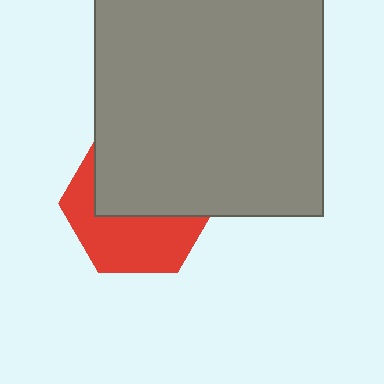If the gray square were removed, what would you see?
You would see the complete red hexagon.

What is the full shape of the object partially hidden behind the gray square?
The partially hidden object is a red hexagon.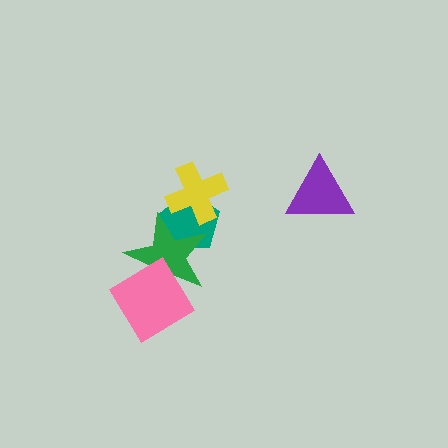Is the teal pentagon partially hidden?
Yes, it is partially covered by another shape.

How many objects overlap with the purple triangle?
0 objects overlap with the purple triangle.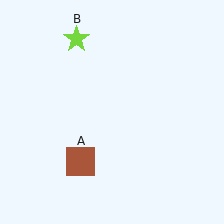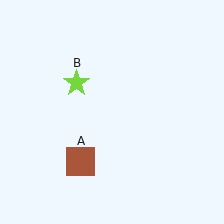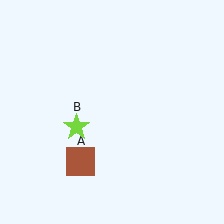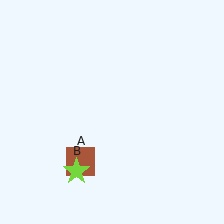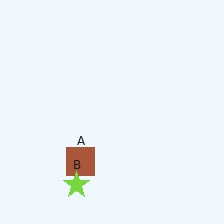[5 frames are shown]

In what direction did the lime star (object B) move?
The lime star (object B) moved down.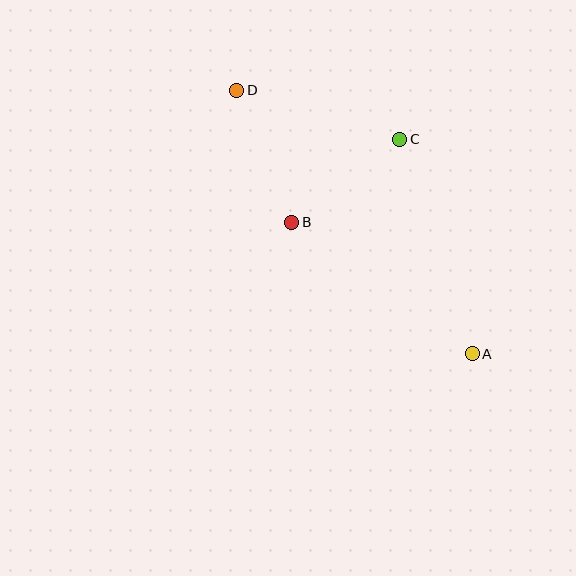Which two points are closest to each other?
Points B and C are closest to each other.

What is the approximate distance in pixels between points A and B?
The distance between A and B is approximately 223 pixels.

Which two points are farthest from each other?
Points A and D are farthest from each other.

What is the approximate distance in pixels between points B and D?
The distance between B and D is approximately 143 pixels.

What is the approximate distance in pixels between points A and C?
The distance between A and C is approximately 226 pixels.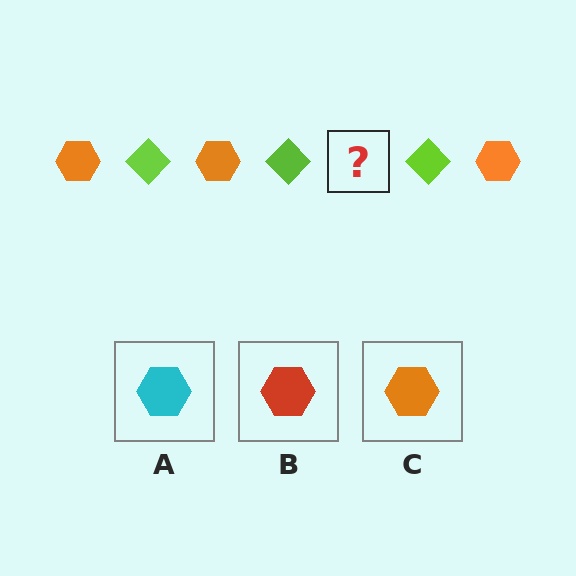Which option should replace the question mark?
Option C.